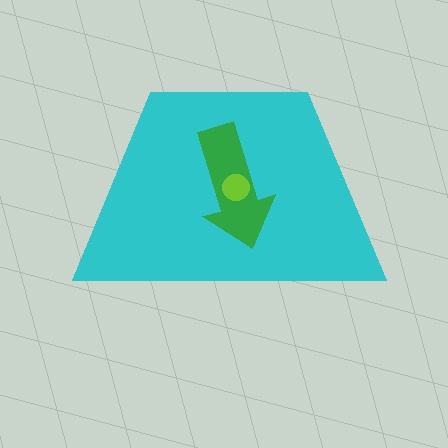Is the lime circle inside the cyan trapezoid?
Yes.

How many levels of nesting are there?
3.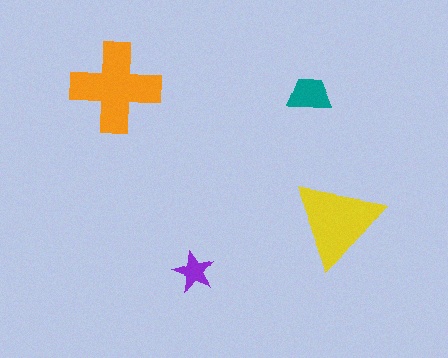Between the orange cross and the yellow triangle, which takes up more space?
The orange cross.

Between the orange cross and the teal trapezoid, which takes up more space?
The orange cross.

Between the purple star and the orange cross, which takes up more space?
The orange cross.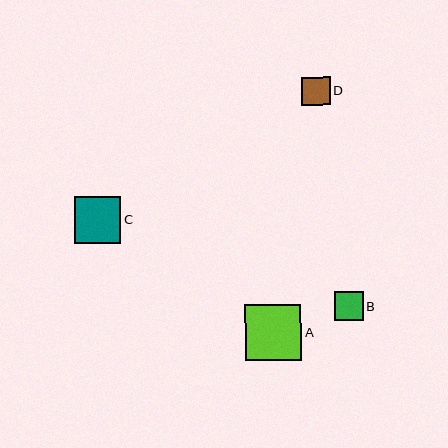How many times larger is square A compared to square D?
Square A is approximately 2.0 times the size of square D.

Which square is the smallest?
Square D is the smallest with a size of approximately 28 pixels.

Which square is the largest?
Square A is the largest with a size of approximately 56 pixels.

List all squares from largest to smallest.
From largest to smallest: A, C, B, D.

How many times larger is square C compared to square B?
Square C is approximately 1.6 times the size of square B.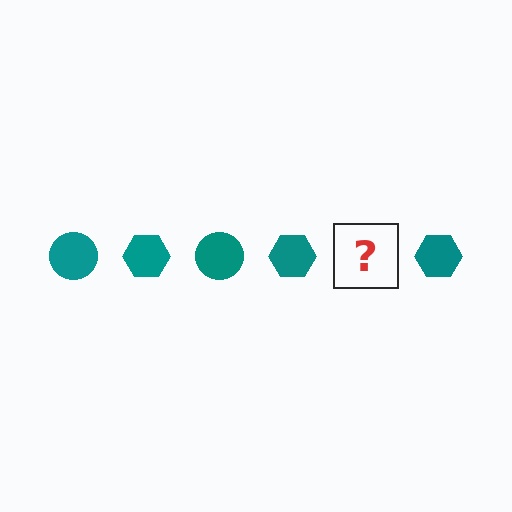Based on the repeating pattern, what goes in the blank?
The blank should be a teal circle.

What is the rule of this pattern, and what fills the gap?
The rule is that the pattern cycles through circle, hexagon shapes in teal. The gap should be filled with a teal circle.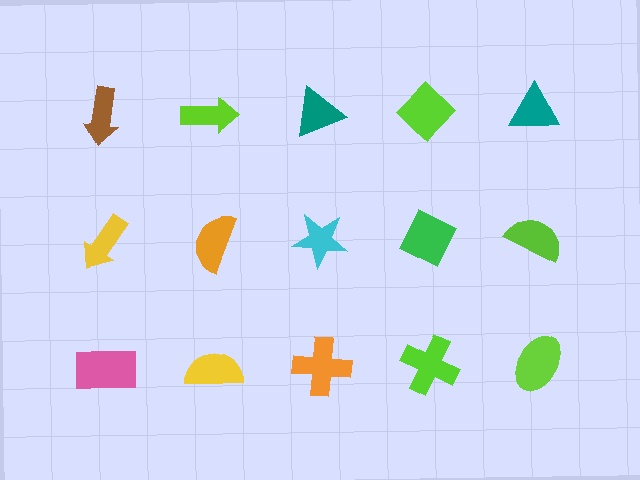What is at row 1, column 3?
A teal triangle.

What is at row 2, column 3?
A cyan star.